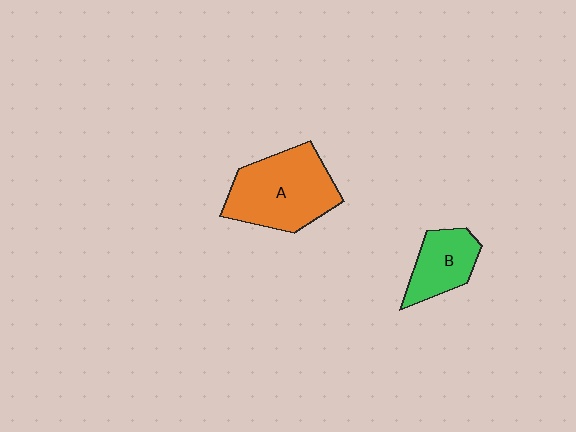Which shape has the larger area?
Shape A (orange).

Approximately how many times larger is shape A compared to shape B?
Approximately 1.8 times.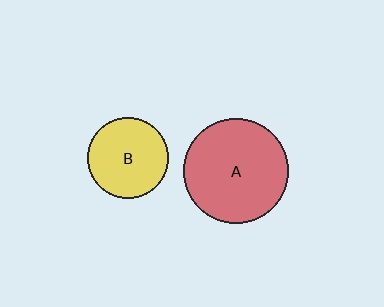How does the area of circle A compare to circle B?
Approximately 1.7 times.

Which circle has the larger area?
Circle A (red).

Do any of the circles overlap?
No, none of the circles overlap.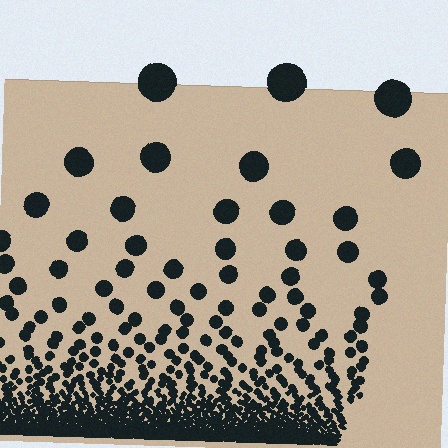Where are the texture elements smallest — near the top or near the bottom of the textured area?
Near the bottom.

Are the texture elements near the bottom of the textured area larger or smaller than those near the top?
Smaller. The gradient is inverted — elements near the bottom are smaller and denser.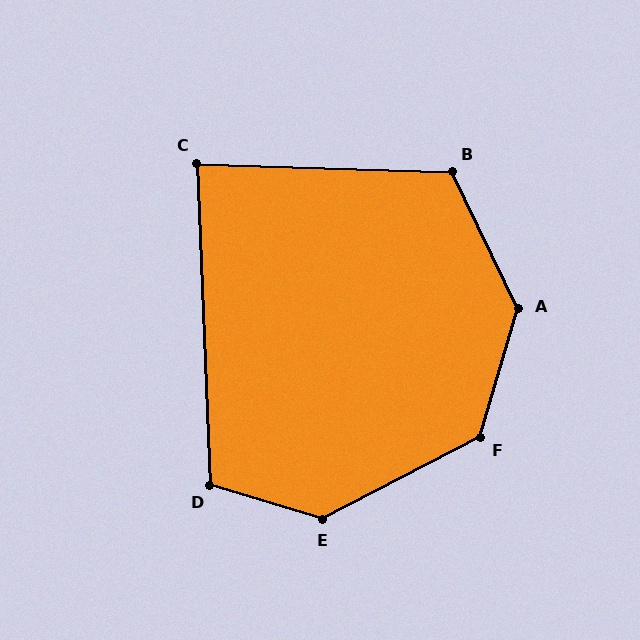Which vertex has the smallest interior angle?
C, at approximately 86 degrees.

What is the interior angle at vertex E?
Approximately 136 degrees (obtuse).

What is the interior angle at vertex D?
Approximately 109 degrees (obtuse).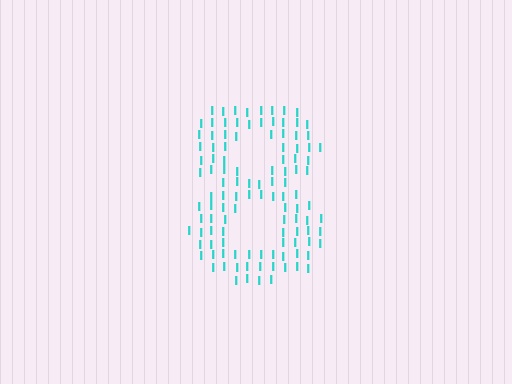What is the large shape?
The large shape is the digit 8.